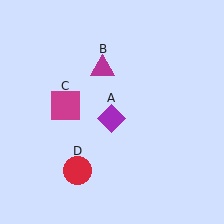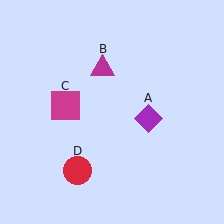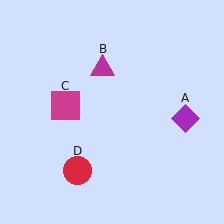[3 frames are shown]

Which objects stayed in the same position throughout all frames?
Magenta triangle (object B) and magenta square (object C) and red circle (object D) remained stationary.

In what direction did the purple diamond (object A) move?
The purple diamond (object A) moved right.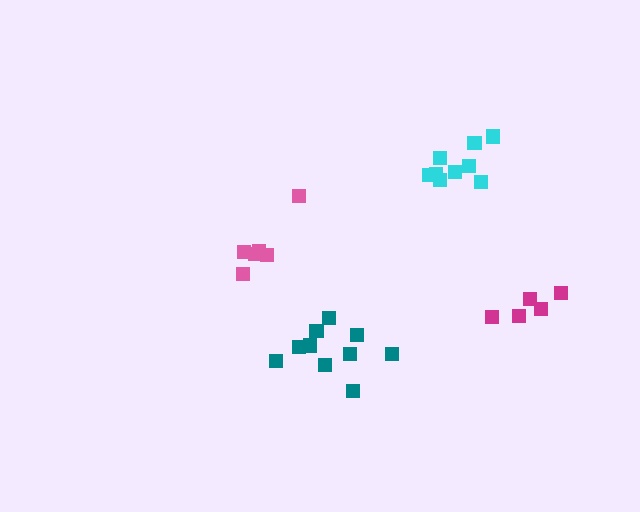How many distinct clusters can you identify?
There are 4 distinct clusters.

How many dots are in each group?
Group 1: 10 dots, Group 2: 5 dots, Group 3: 6 dots, Group 4: 9 dots (30 total).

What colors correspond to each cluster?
The clusters are colored: teal, magenta, pink, cyan.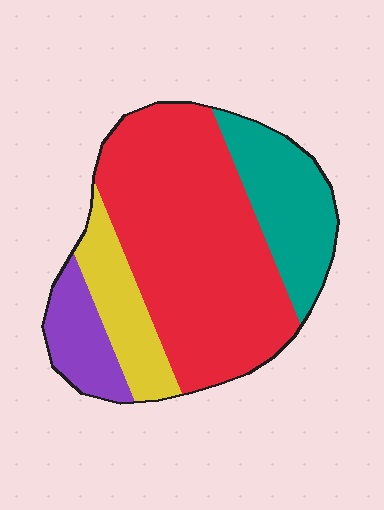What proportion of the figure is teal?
Teal takes up about one fifth (1/5) of the figure.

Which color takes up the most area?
Red, at roughly 55%.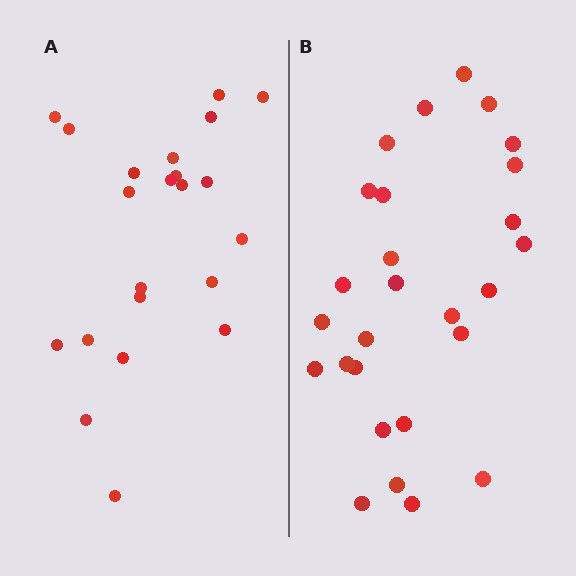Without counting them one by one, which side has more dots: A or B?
Region B (the right region) has more dots.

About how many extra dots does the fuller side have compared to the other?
Region B has about 5 more dots than region A.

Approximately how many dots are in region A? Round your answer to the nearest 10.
About 20 dots. (The exact count is 22, which rounds to 20.)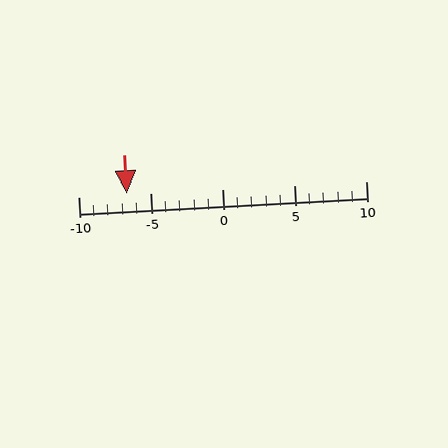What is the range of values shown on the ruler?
The ruler shows values from -10 to 10.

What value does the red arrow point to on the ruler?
The red arrow points to approximately -7.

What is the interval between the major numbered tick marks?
The major tick marks are spaced 5 units apart.